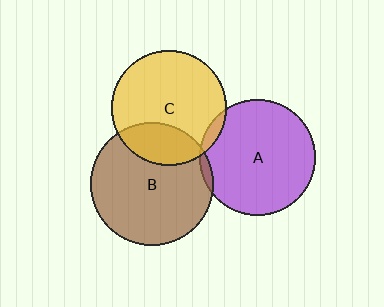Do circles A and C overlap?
Yes.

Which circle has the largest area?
Circle B (brown).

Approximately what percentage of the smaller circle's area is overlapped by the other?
Approximately 5%.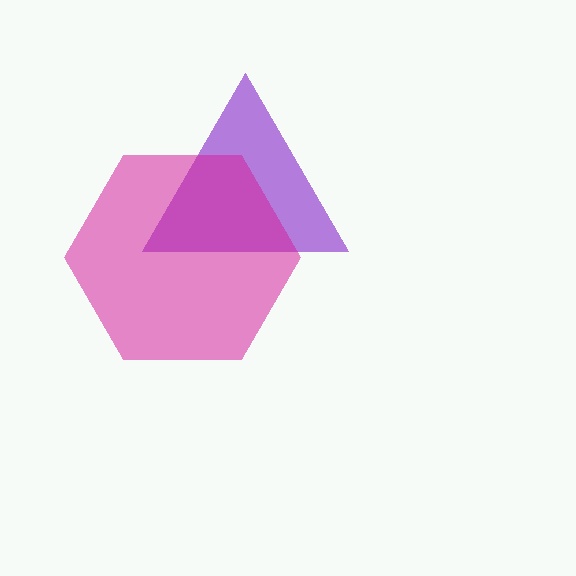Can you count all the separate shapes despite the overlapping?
Yes, there are 2 separate shapes.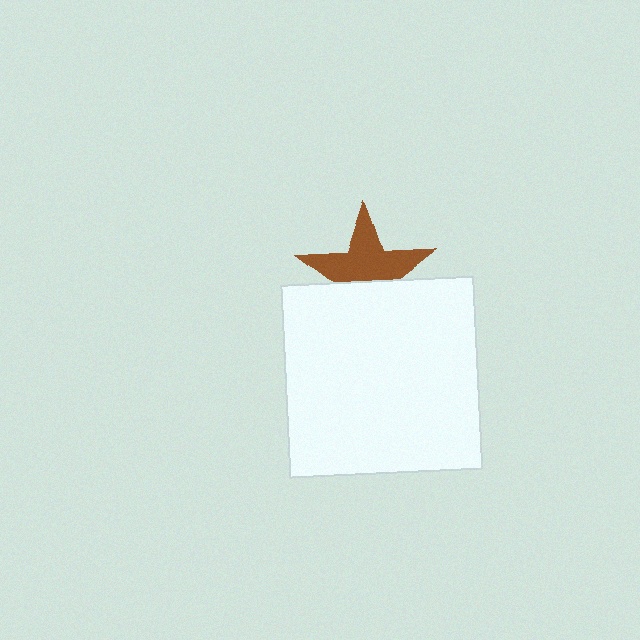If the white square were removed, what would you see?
You would see the complete brown star.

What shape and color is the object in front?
The object in front is a white square.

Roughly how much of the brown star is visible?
About half of it is visible (roughly 61%).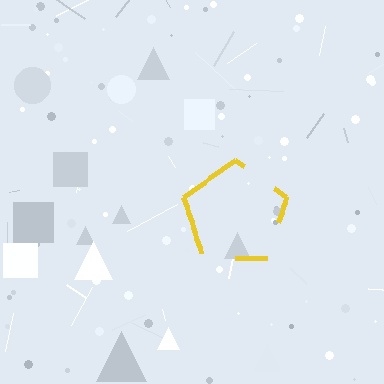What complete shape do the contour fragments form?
The contour fragments form a pentagon.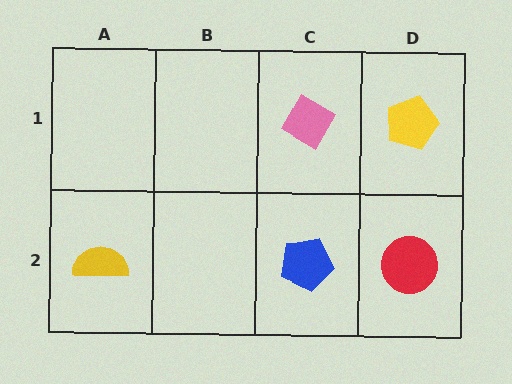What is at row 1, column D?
A yellow pentagon.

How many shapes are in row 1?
2 shapes.